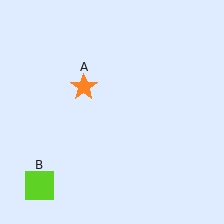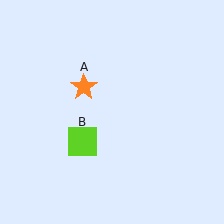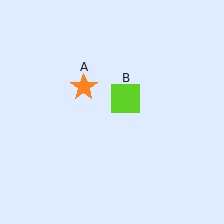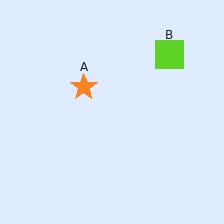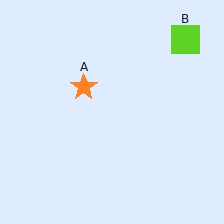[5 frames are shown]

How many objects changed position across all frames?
1 object changed position: lime square (object B).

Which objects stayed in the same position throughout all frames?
Orange star (object A) remained stationary.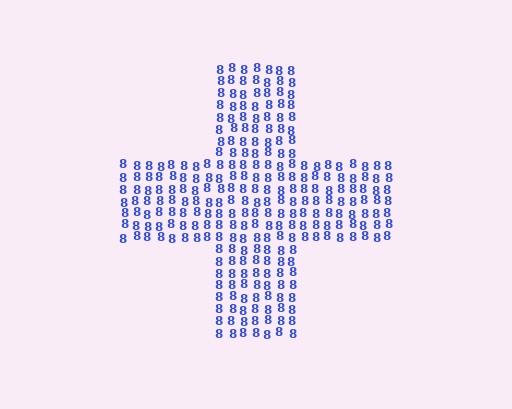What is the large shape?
The large shape is a cross.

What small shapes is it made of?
It is made of small digit 8's.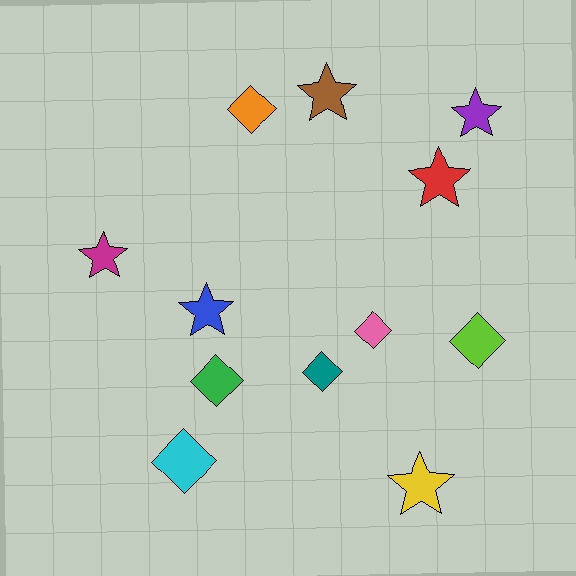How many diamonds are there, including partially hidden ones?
There are 6 diamonds.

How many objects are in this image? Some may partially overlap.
There are 12 objects.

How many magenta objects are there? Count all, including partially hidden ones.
There is 1 magenta object.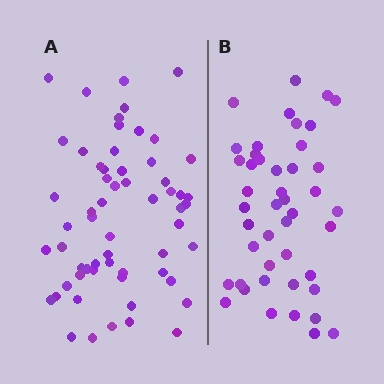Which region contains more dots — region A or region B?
Region A (the left region) has more dots.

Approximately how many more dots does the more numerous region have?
Region A has approximately 15 more dots than region B.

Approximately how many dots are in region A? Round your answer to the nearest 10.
About 60 dots.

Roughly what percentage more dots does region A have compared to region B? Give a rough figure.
About 35% more.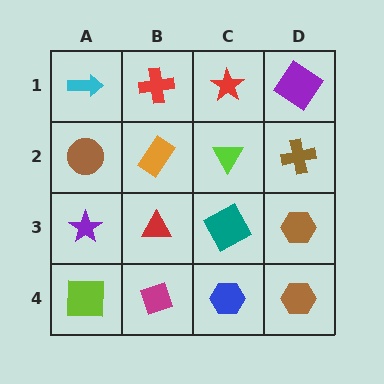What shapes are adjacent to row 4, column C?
A teal square (row 3, column C), a magenta diamond (row 4, column B), a brown hexagon (row 4, column D).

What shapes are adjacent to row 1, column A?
A brown circle (row 2, column A), a red cross (row 1, column B).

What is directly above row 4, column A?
A purple star.